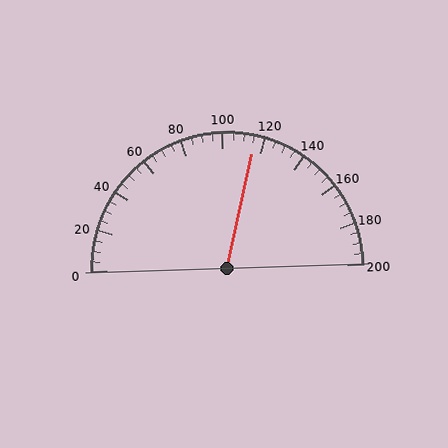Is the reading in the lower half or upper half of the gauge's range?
The reading is in the upper half of the range (0 to 200).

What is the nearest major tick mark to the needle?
The nearest major tick mark is 120.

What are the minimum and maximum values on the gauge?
The gauge ranges from 0 to 200.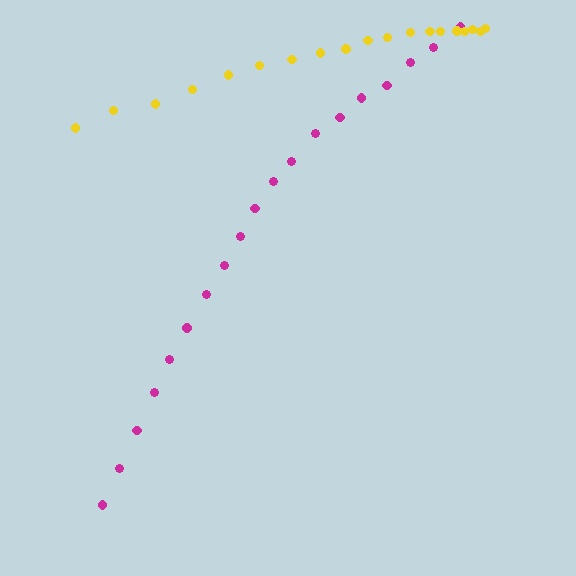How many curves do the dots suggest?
There are 2 distinct paths.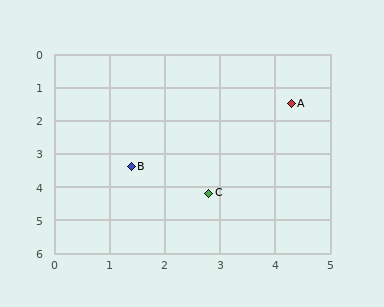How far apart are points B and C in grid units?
Points B and C are about 1.6 grid units apart.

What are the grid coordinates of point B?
Point B is at approximately (1.4, 3.4).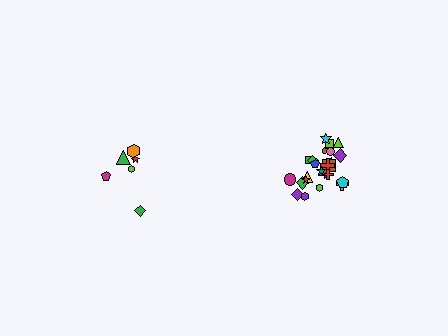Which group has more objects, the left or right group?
The right group.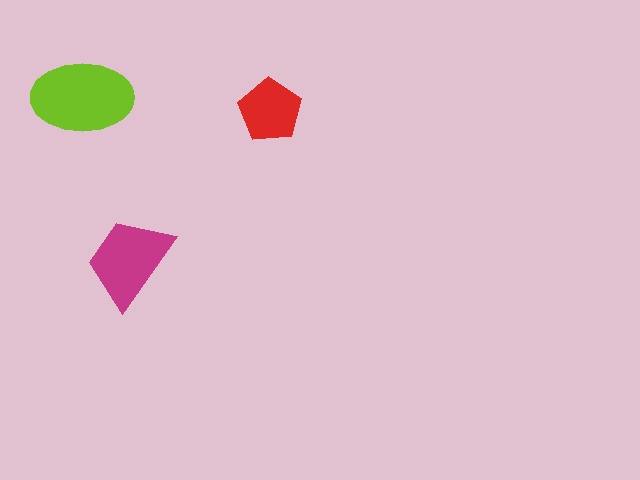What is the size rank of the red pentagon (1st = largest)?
3rd.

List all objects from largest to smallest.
The lime ellipse, the magenta trapezoid, the red pentagon.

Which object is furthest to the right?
The red pentagon is rightmost.